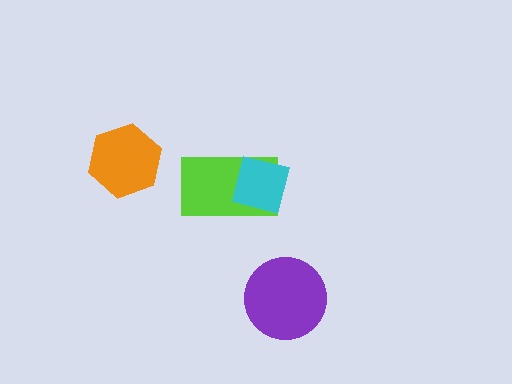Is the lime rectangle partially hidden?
Yes, it is partially covered by another shape.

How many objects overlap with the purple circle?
0 objects overlap with the purple circle.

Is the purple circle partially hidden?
No, no other shape covers it.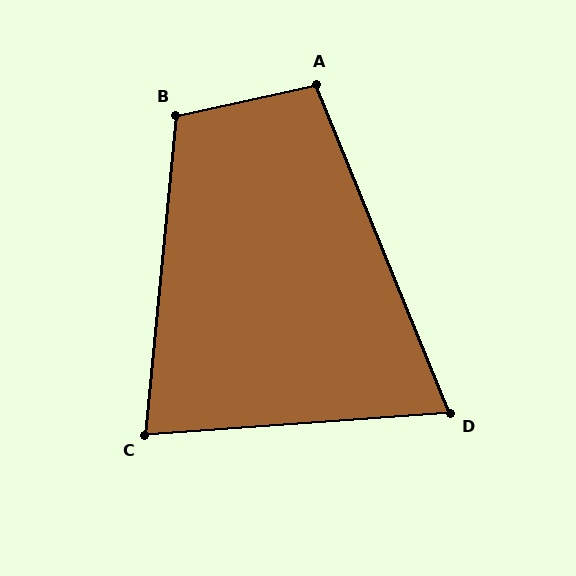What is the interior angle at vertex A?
Approximately 100 degrees (obtuse).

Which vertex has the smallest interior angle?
D, at approximately 72 degrees.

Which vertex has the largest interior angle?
B, at approximately 108 degrees.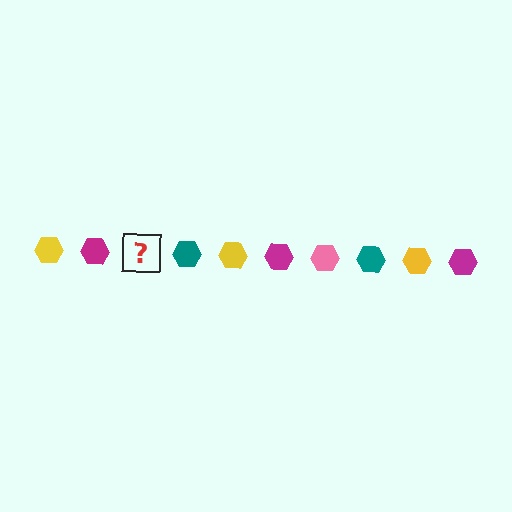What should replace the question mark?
The question mark should be replaced with a pink hexagon.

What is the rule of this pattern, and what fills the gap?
The rule is that the pattern cycles through yellow, magenta, pink, teal hexagons. The gap should be filled with a pink hexagon.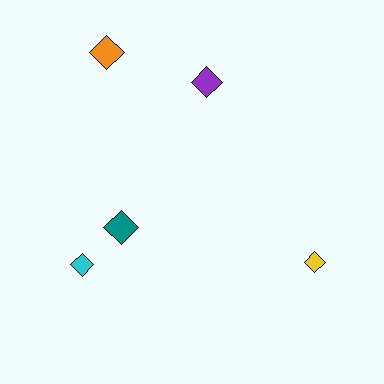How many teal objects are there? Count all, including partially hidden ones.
There is 1 teal object.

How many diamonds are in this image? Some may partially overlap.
There are 5 diamonds.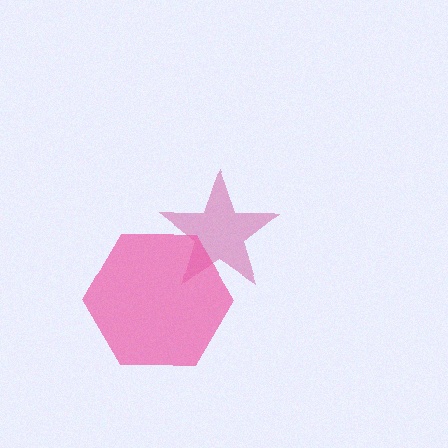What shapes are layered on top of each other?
The layered shapes are: a magenta star, a pink hexagon.